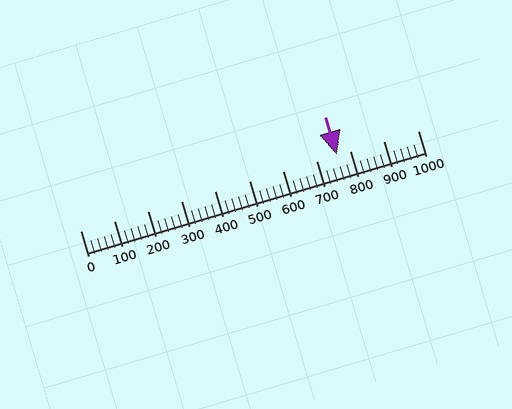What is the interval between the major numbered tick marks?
The major tick marks are spaced 100 units apart.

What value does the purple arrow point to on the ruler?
The purple arrow points to approximately 760.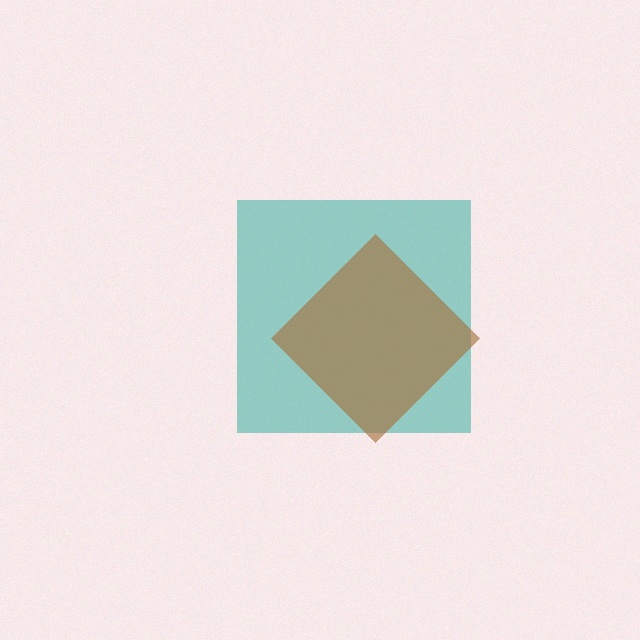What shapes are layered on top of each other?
The layered shapes are: a teal square, a brown diamond.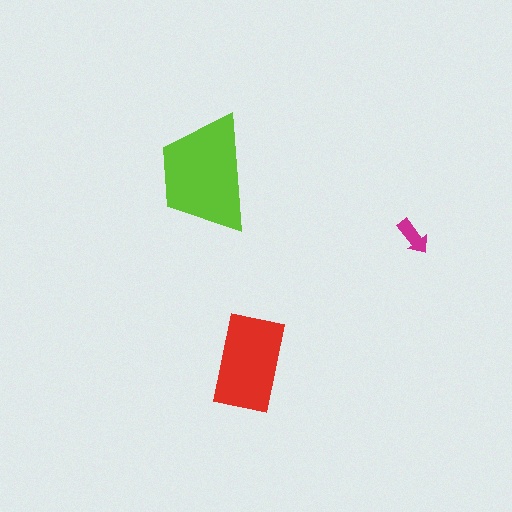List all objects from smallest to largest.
The magenta arrow, the red rectangle, the lime trapezoid.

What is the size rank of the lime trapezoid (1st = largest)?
1st.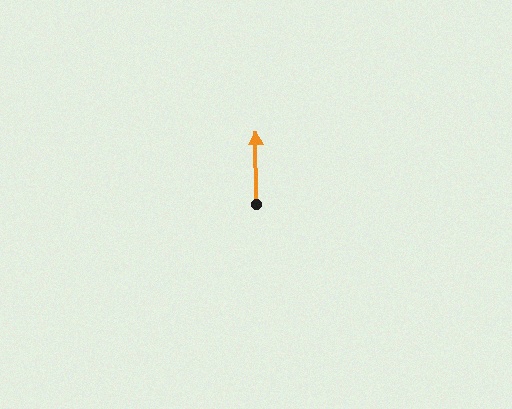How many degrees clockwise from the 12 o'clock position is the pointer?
Approximately 360 degrees.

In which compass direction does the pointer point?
North.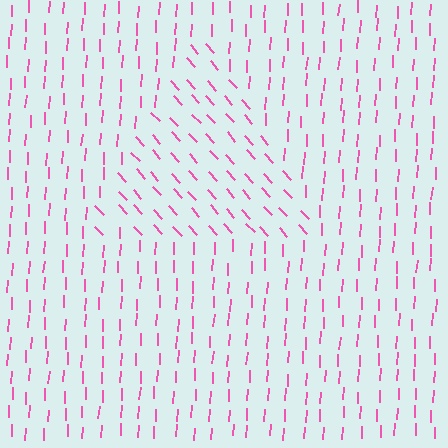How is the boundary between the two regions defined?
The boundary is defined purely by a change in line orientation (approximately 45 degrees difference). All lines are the same color and thickness.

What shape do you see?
I see a triangle.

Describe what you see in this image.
The image is filled with small pink line segments. A triangle region in the image has lines oriented differently from the surrounding lines, creating a visible texture boundary.